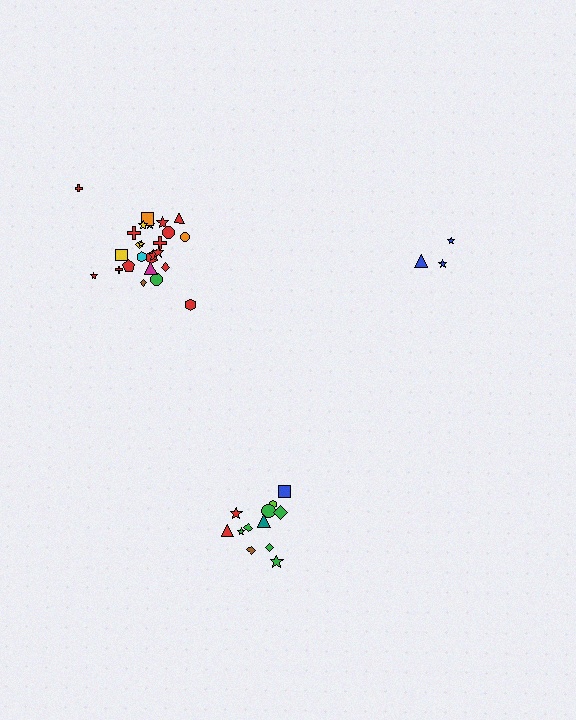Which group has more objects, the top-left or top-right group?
The top-left group.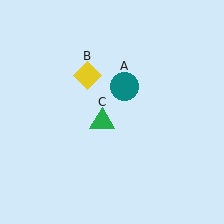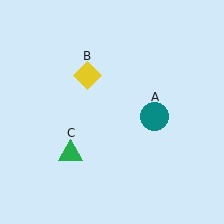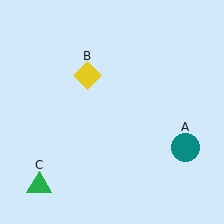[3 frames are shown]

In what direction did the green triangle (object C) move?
The green triangle (object C) moved down and to the left.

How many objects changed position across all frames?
2 objects changed position: teal circle (object A), green triangle (object C).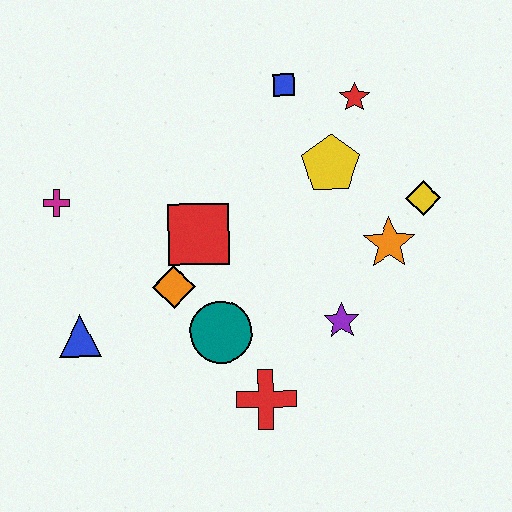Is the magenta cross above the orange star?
Yes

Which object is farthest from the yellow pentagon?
The blue triangle is farthest from the yellow pentagon.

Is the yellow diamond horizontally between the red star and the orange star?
No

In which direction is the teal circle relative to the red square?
The teal circle is below the red square.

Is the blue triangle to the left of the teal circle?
Yes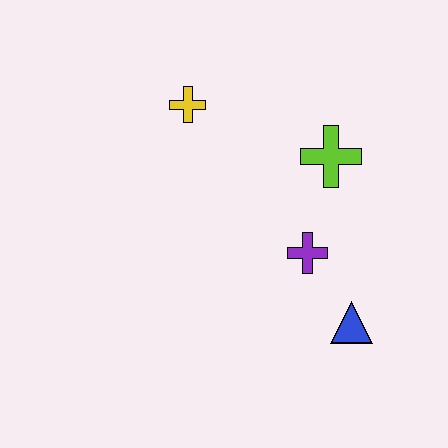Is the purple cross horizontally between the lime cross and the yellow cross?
Yes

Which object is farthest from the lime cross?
The blue triangle is farthest from the lime cross.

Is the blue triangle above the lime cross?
No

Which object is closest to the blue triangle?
The purple cross is closest to the blue triangle.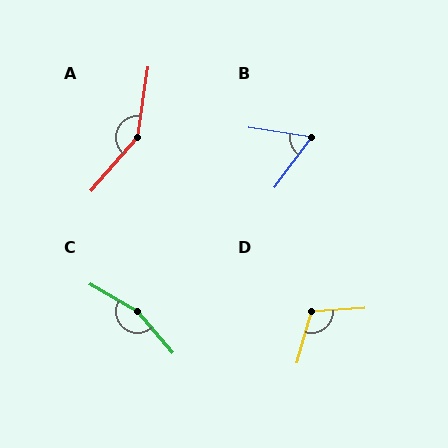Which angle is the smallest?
B, at approximately 62 degrees.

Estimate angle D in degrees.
Approximately 109 degrees.